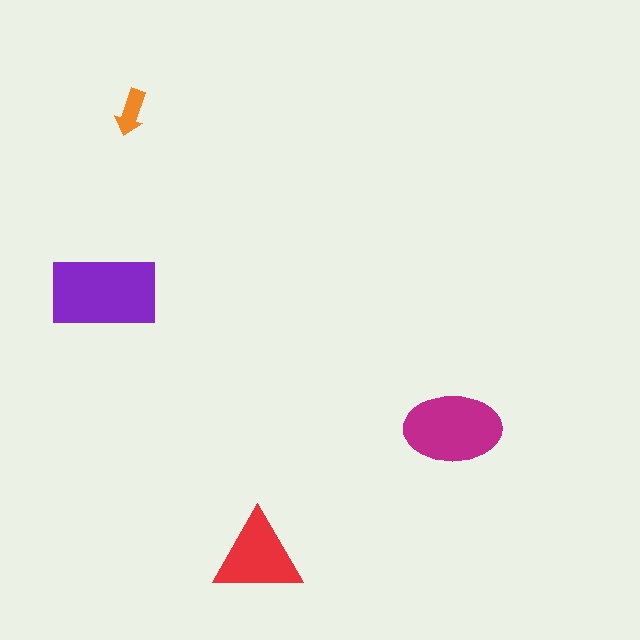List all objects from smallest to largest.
The orange arrow, the red triangle, the magenta ellipse, the purple rectangle.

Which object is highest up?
The orange arrow is topmost.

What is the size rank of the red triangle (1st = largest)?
3rd.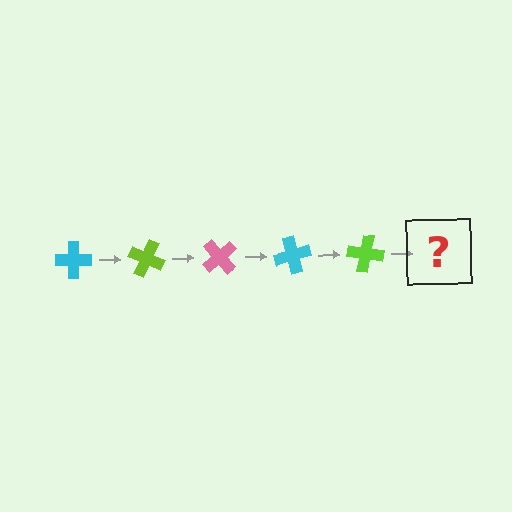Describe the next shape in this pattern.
It should be a pink cross, rotated 125 degrees from the start.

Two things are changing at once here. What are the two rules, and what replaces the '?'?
The two rules are that it rotates 25 degrees each step and the color cycles through cyan, lime, and pink. The '?' should be a pink cross, rotated 125 degrees from the start.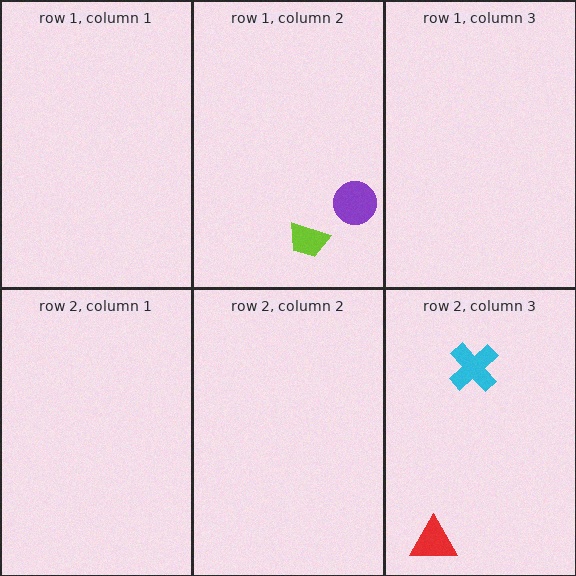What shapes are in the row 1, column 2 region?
The purple circle, the lime trapezoid.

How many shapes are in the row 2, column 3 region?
2.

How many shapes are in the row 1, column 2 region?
2.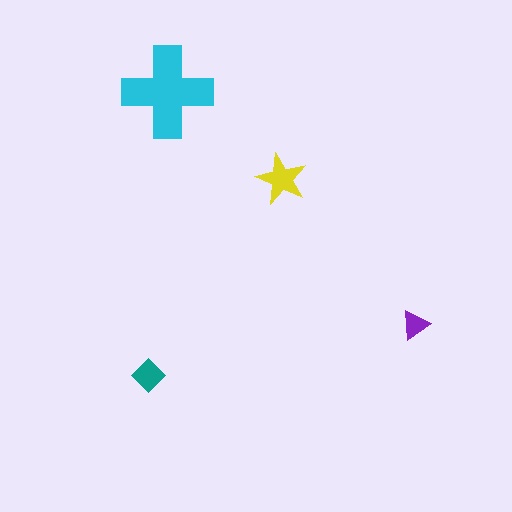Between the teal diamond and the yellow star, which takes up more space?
The yellow star.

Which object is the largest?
The cyan cross.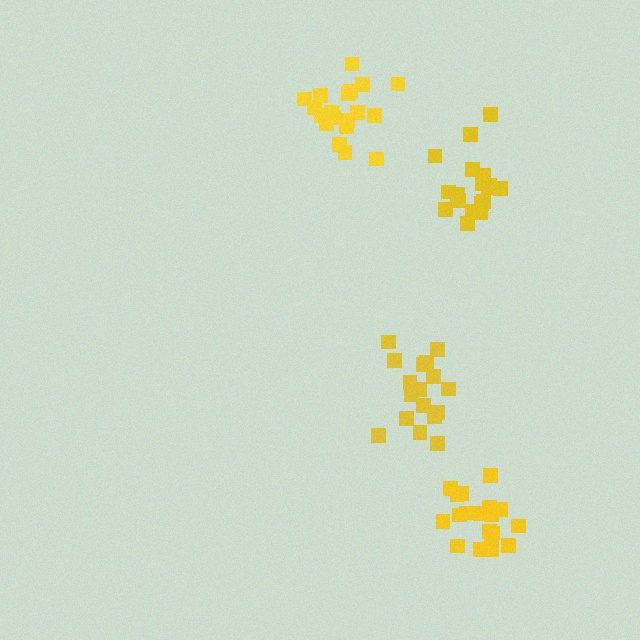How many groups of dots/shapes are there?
There are 4 groups.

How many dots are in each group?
Group 1: 17 dots, Group 2: 19 dots, Group 3: 19 dots, Group 4: 19 dots (74 total).